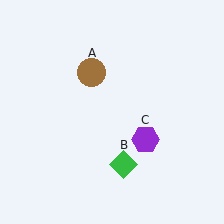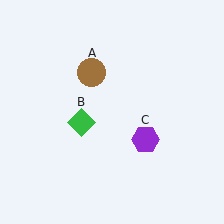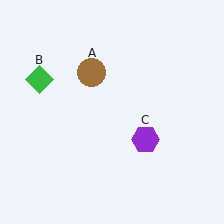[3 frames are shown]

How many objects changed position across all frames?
1 object changed position: green diamond (object B).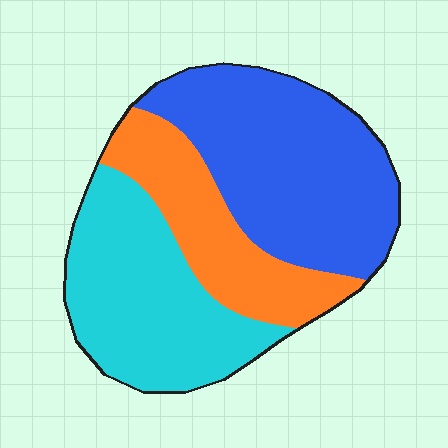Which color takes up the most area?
Blue, at roughly 40%.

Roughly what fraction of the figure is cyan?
Cyan takes up about one third (1/3) of the figure.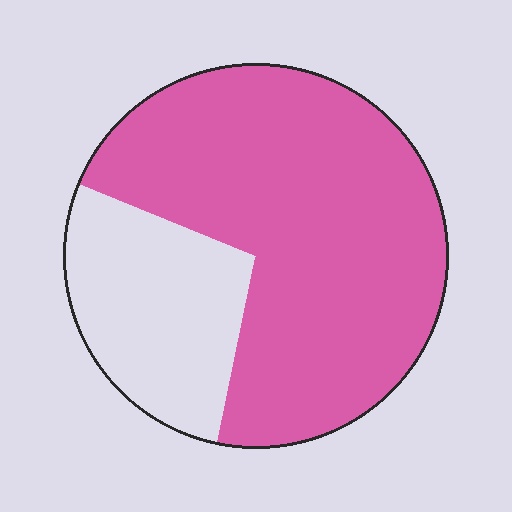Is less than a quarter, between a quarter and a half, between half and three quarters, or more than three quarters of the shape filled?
Between half and three quarters.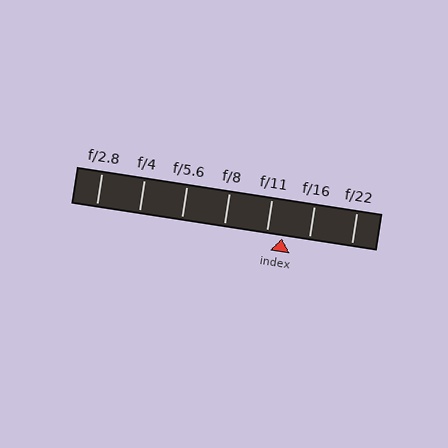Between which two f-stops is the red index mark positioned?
The index mark is between f/11 and f/16.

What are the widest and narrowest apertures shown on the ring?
The widest aperture shown is f/2.8 and the narrowest is f/22.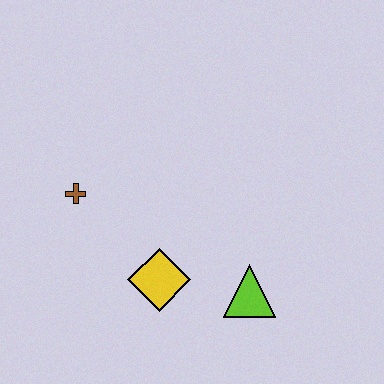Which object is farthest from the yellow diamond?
The brown cross is farthest from the yellow diamond.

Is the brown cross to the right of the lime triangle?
No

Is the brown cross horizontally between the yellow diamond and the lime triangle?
No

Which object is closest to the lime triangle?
The yellow diamond is closest to the lime triangle.